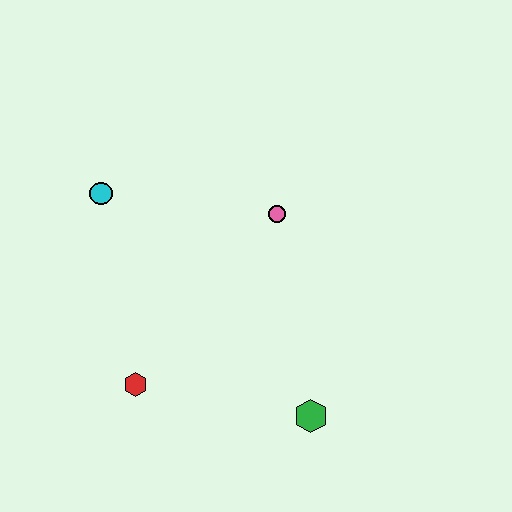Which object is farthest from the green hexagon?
The cyan circle is farthest from the green hexagon.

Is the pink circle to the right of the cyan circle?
Yes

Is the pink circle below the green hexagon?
No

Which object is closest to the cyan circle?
The pink circle is closest to the cyan circle.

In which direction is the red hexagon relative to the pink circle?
The red hexagon is below the pink circle.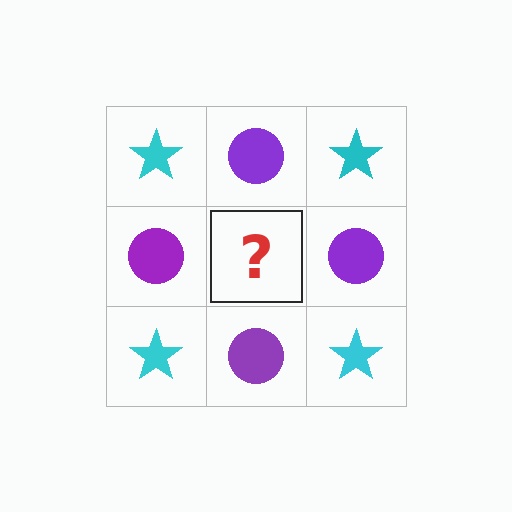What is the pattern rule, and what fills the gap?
The rule is that it alternates cyan star and purple circle in a checkerboard pattern. The gap should be filled with a cyan star.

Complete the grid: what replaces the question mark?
The question mark should be replaced with a cyan star.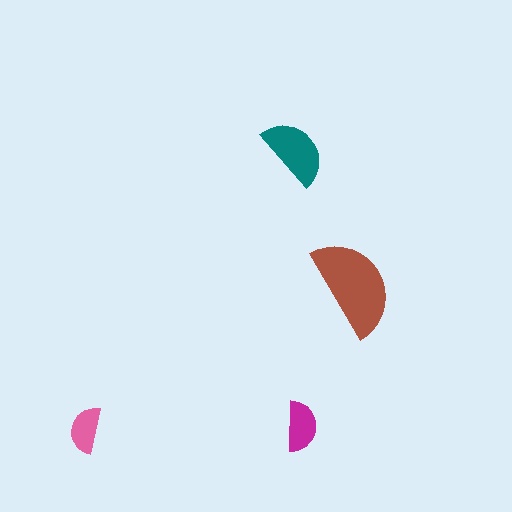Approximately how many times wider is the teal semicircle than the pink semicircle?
About 1.5 times wider.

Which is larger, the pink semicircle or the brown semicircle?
The brown one.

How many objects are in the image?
There are 4 objects in the image.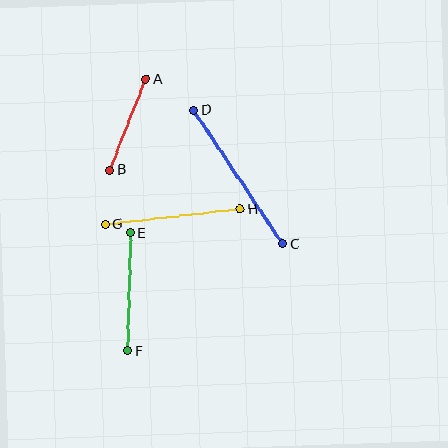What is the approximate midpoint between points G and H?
The midpoint is at approximately (172, 217) pixels.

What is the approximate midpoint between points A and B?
The midpoint is at approximately (128, 125) pixels.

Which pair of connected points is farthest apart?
Points C and D are farthest apart.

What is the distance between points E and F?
The distance is approximately 119 pixels.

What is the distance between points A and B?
The distance is approximately 98 pixels.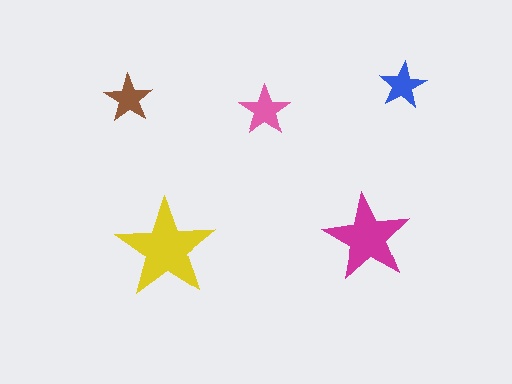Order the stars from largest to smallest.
the yellow one, the magenta one, the pink one, the brown one, the blue one.